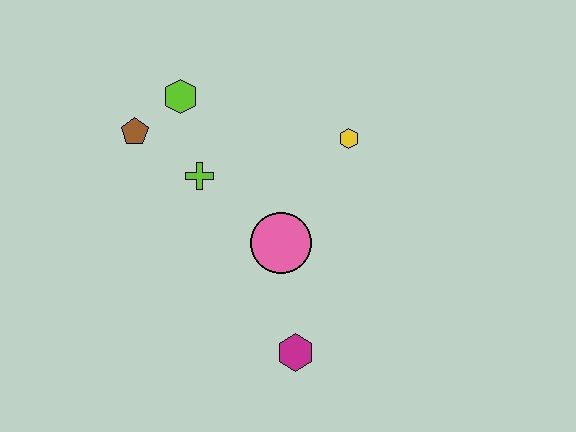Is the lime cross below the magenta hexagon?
No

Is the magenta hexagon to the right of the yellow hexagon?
No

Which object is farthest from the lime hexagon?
The magenta hexagon is farthest from the lime hexagon.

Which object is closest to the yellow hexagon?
The pink circle is closest to the yellow hexagon.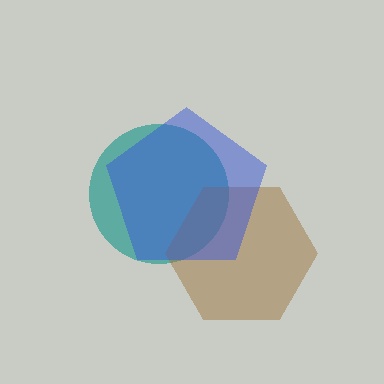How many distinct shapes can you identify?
There are 3 distinct shapes: a teal circle, a brown hexagon, a blue pentagon.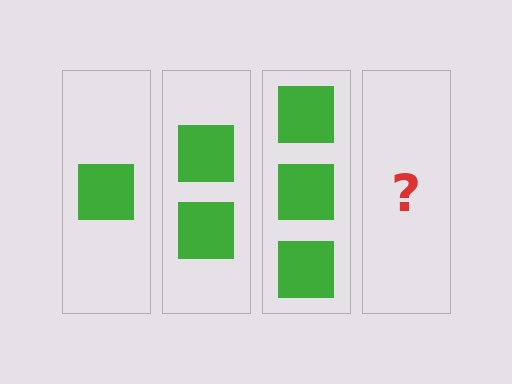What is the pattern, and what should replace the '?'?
The pattern is that each step adds one more square. The '?' should be 4 squares.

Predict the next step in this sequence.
The next step is 4 squares.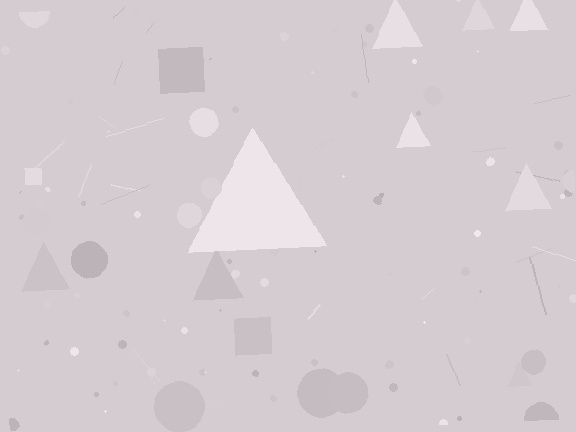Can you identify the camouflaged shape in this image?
The camouflaged shape is a triangle.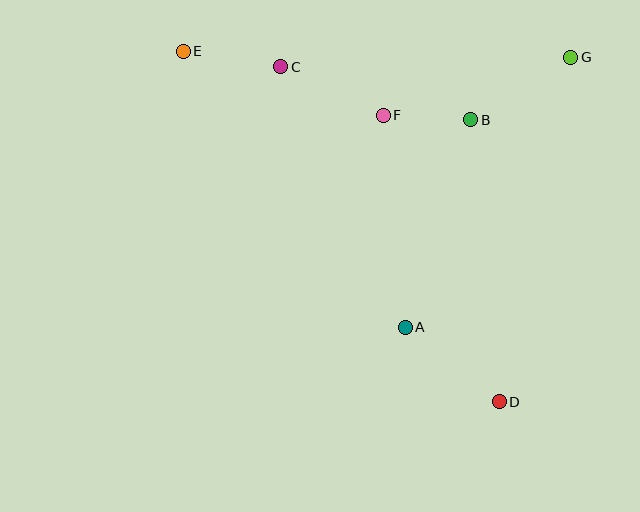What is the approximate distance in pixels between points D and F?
The distance between D and F is approximately 309 pixels.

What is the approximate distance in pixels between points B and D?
The distance between B and D is approximately 283 pixels.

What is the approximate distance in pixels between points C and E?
The distance between C and E is approximately 98 pixels.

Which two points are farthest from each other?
Points D and E are farthest from each other.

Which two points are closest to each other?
Points B and F are closest to each other.